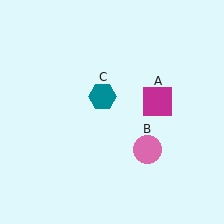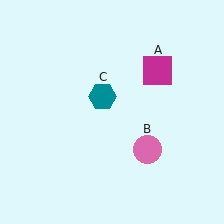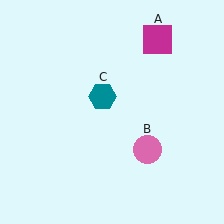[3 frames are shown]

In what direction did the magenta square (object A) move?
The magenta square (object A) moved up.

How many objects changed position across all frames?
1 object changed position: magenta square (object A).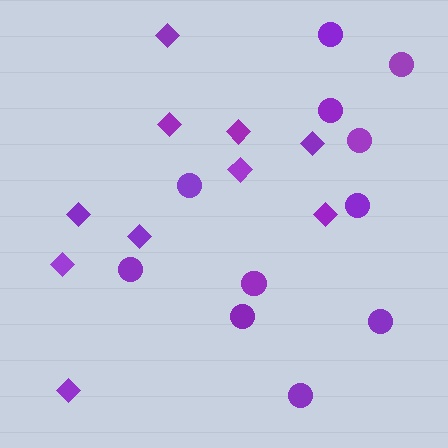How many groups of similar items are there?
There are 2 groups: one group of circles (11) and one group of diamonds (10).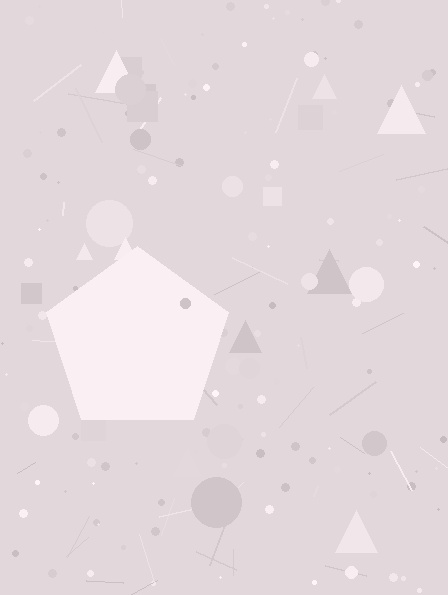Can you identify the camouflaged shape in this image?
The camouflaged shape is a pentagon.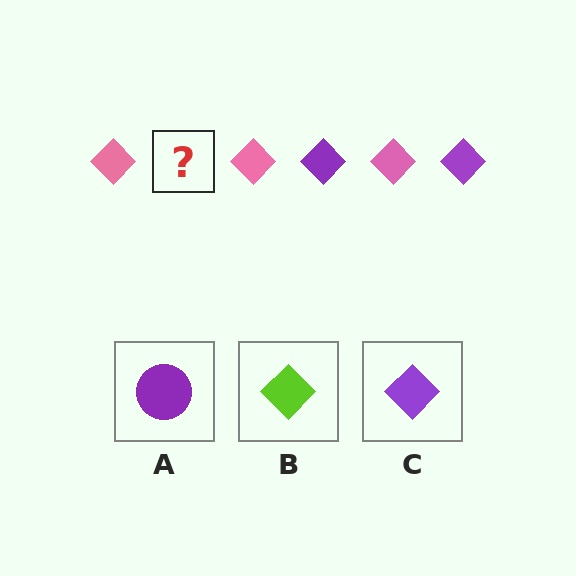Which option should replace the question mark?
Option C.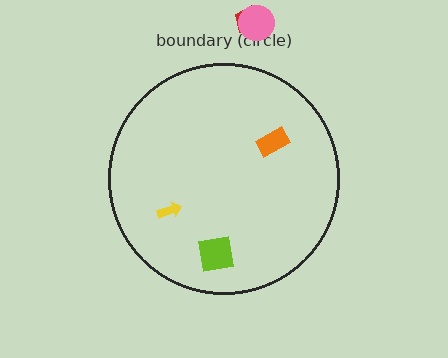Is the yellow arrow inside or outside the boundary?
Inside.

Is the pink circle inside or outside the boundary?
Outside.